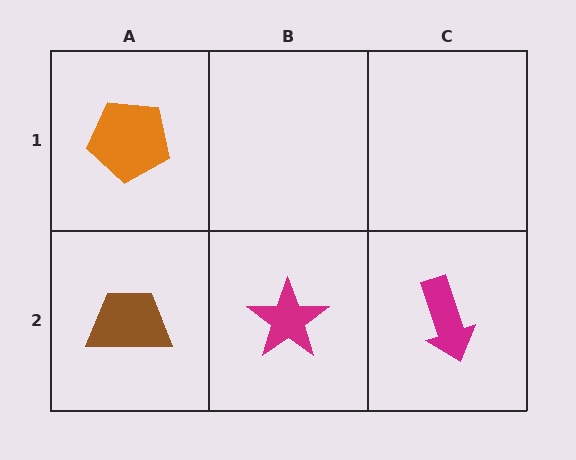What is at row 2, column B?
A magenta star.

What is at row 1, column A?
An orange pentagon.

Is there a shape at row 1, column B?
No, that cell is empty.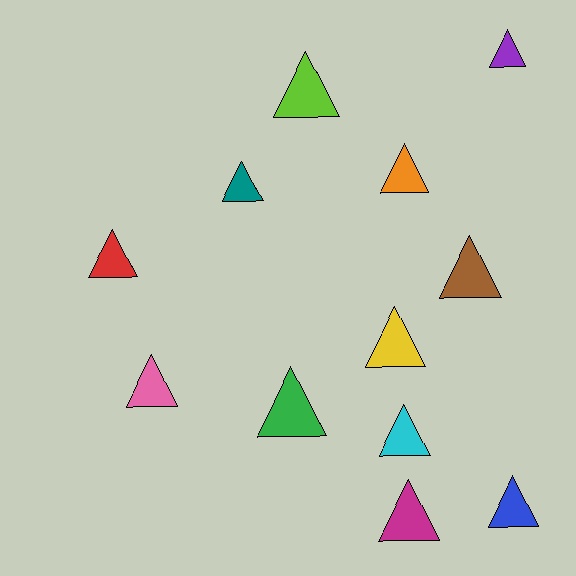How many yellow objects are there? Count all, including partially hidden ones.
There is 1 yellow object.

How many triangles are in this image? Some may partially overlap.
There are 12 triangles.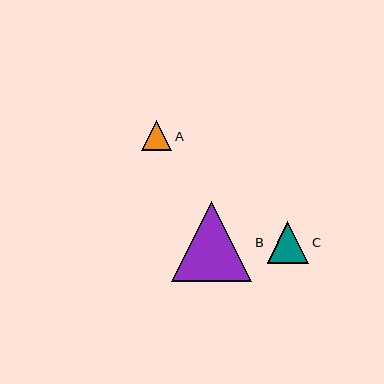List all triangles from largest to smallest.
From largest to smallest: B, C, A.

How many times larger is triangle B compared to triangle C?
Triangle B is approximately 1.9 times the size of triangle C.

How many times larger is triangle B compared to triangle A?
Triangle B is approximately 2.7 times the size of triangle A.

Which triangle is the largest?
Triangle B is the largest with a size of approximately 80 pixels.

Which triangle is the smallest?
Triangle A is the smallest with a size of approximately 30 pixels.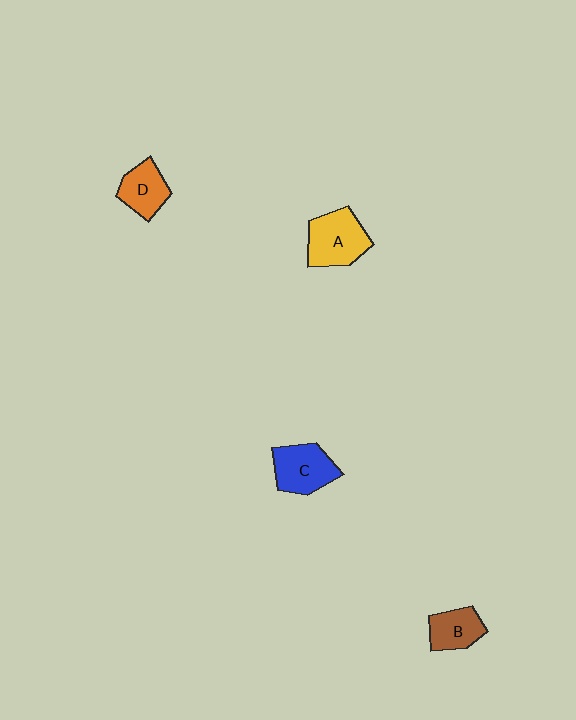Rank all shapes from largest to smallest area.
From largest to smallest: A (yellow), C (blue), D (orange), B (brown).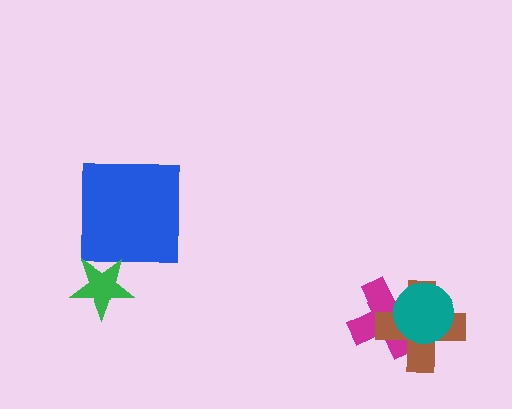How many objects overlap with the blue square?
0 objects overlap with the blue square.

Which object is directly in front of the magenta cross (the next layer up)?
The brown cross is directly in front of the magenta cross.